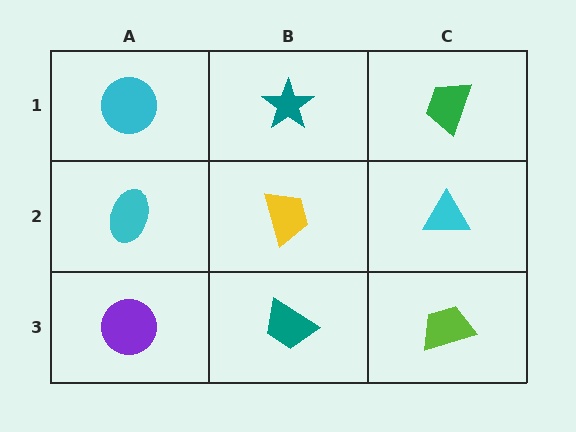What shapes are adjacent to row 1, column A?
A cyan ellipse (row 2, column A), a teal star (row 1, column B).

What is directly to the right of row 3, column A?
A teal trapezoid.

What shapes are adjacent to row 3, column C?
A cyan triangle (row 2, column C), a teal trapezoid (row 3, column B).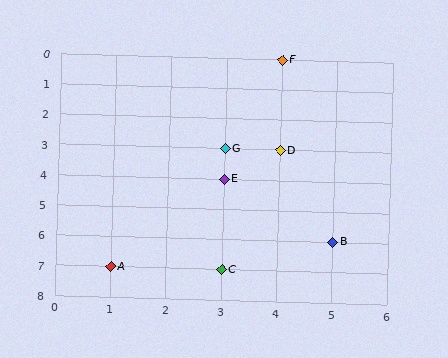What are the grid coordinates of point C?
Point C is at grid coordinates (3, 7).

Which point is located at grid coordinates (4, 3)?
Point D is at (4, 3).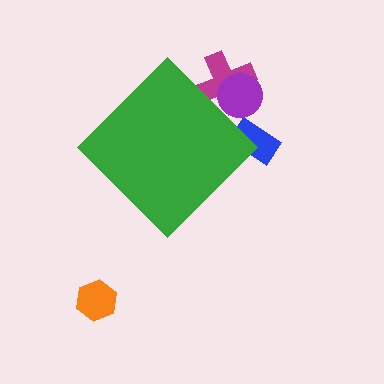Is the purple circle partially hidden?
Yes, the purple circle is partially hidden behind the green diamond.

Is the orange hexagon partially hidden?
No, the orange hexagon is fully visible.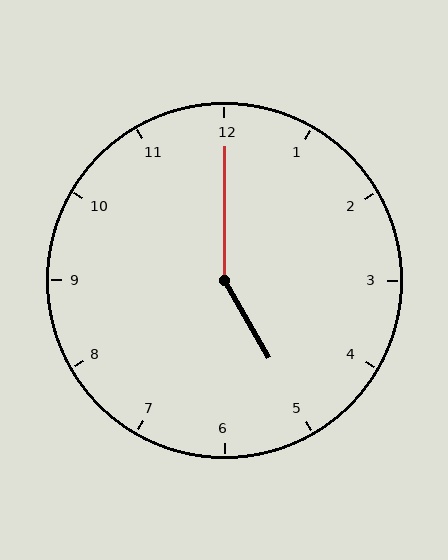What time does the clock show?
5:00.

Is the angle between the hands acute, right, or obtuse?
It is obtuse.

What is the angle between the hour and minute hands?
Approximately 150 degrees.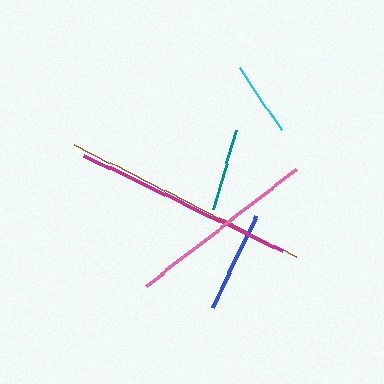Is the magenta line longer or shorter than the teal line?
The magenta line is longer than the teal line.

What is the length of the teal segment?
The teal segment is approximately 82 pixels long.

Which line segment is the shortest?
The cyan line is the shortest at approximately 76 pixels.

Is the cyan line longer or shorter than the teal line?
The teal line is longer than the cyan line.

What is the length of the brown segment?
The brown segment is approximately 248 pixels long.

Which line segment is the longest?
The brown line is the longest at approximately 248 pixels.